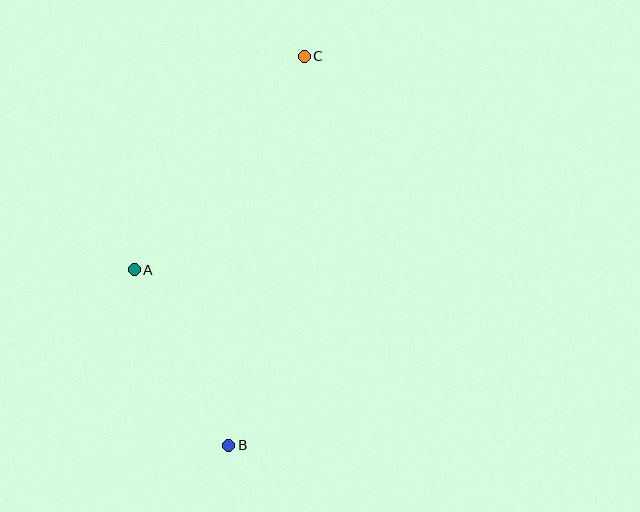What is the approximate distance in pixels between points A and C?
The distance between A and C is approximately 273 pixels.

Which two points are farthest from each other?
Points B and C are farthest from each other.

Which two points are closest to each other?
Points A and B are closest to each other.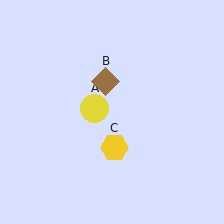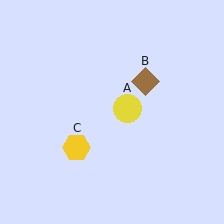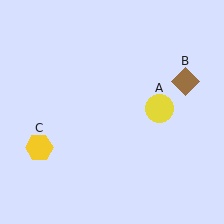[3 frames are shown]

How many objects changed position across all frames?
3 objects changed position: yellow circle (object A), brown diamond (object B), yellow hexagon (object C).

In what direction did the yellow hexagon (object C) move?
The yellow hexagon (object C) moved left.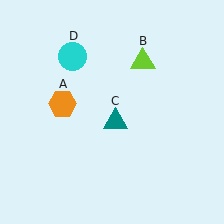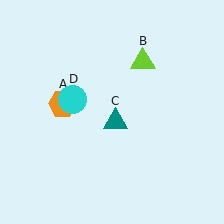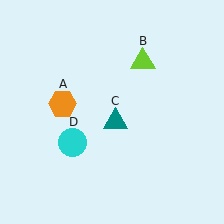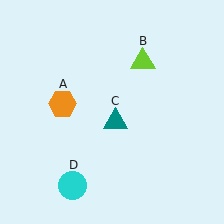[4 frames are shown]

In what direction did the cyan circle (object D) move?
The cyan circle (object D) moved down.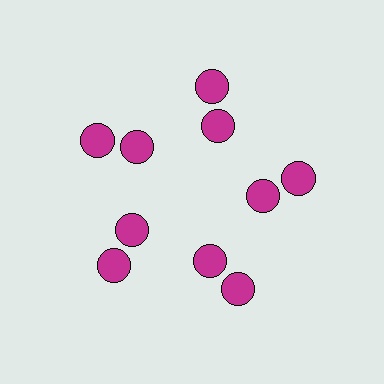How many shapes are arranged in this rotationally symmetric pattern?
There are 10 shapes, arranged in 5 groups of 2.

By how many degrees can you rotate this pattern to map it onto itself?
The pattern maps onto itself every 72 degrees of rotation.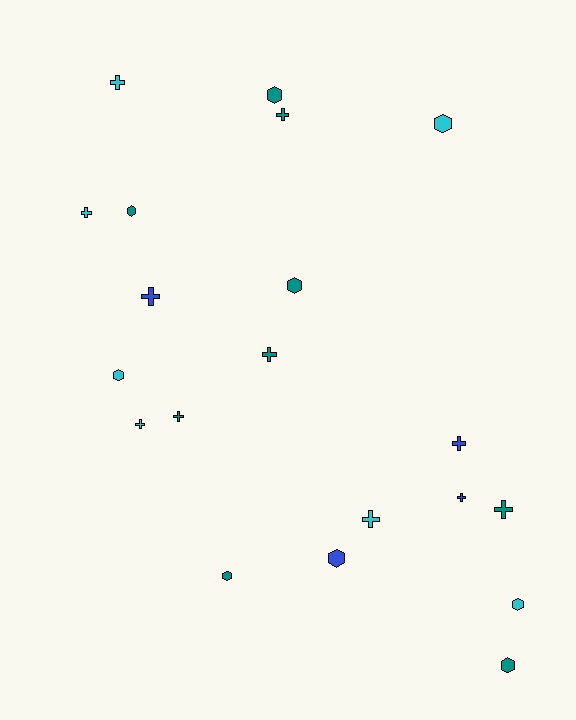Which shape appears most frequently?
Cross, with 11 objects.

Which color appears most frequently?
Teal, with 9 objects.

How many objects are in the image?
There are 20 objects.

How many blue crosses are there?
There are 3 blue crosses.